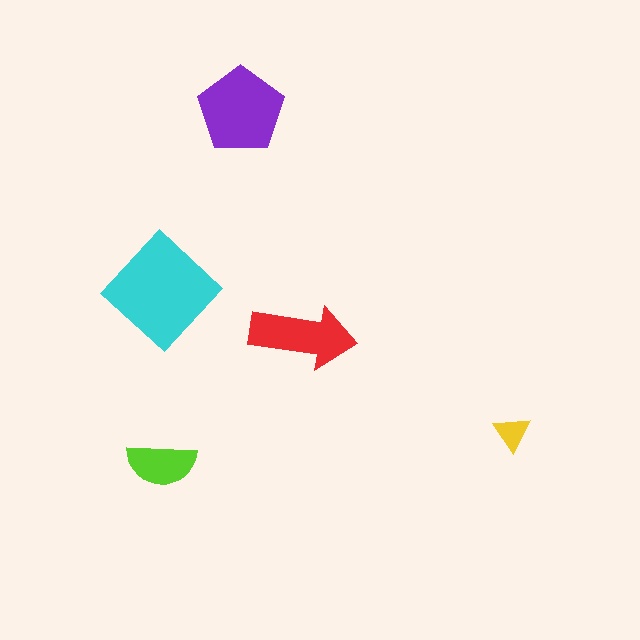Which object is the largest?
The cyan diamond.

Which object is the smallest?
The yellow triangle.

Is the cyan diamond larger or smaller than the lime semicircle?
Larger.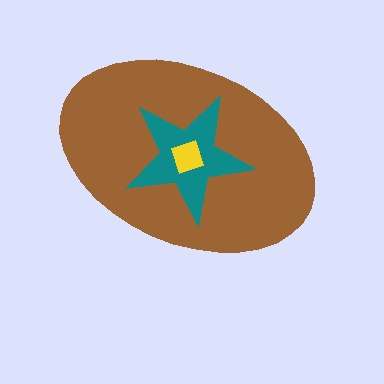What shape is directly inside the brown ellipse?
The teal star.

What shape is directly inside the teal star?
The yellow diamond.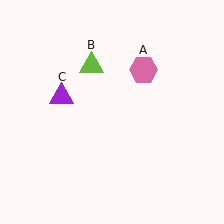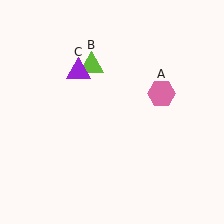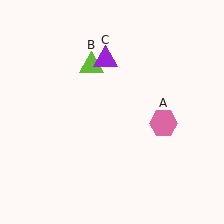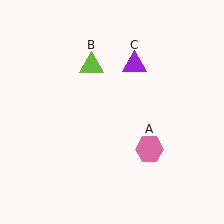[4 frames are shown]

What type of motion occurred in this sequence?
The pink hexagon (object A), purple triangle (object C) rotated clockwise around the center of the scene.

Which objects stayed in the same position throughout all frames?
Lime triangle (object B) remained stationary.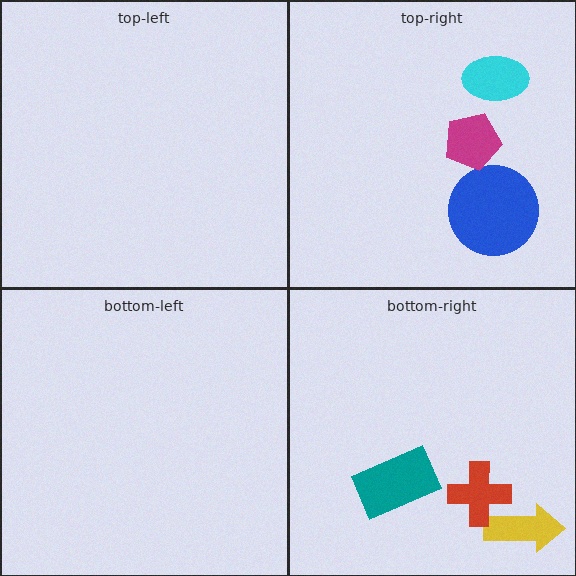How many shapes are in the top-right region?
3.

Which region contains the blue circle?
The top-right region.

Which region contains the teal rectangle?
The bottom-right region.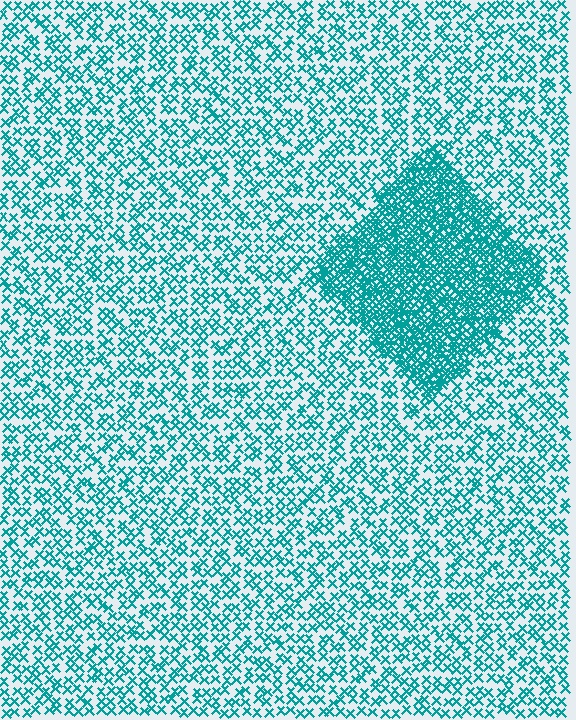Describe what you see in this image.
The image contains small teal elements arranged at two different densities. A diamond-shaped region is visible where the elements are more densely packed than the surrounding area.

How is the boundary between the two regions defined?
The boundary is defined by a change in element density (approximately 2.6x ratio). All elements are the same color, size, and shape.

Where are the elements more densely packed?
The elements are more densely packed inside the diamond boundary.